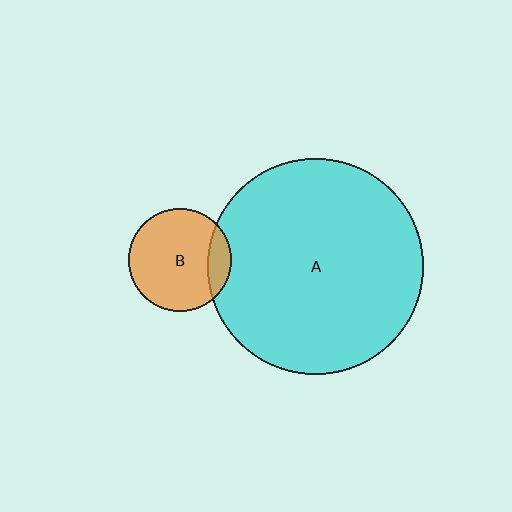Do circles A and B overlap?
Yes.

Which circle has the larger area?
Circle A (cyan).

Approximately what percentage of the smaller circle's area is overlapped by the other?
Approximately 15%.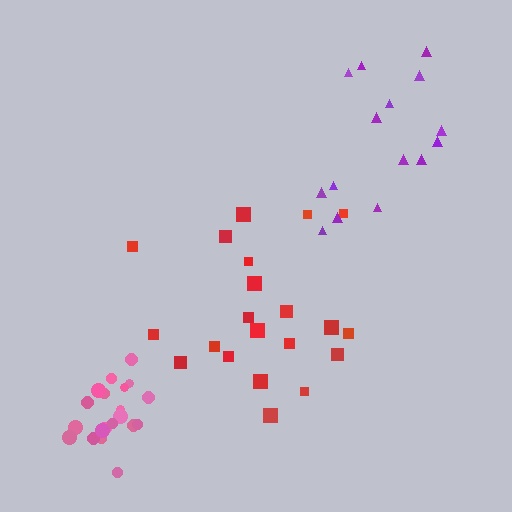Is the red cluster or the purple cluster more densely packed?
Red.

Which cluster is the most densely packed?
Pink.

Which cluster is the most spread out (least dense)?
Purple.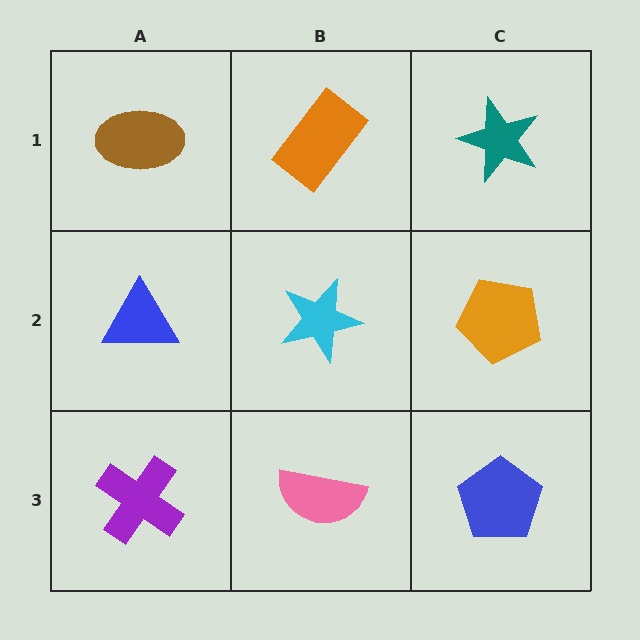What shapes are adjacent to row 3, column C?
An orange pentagon (row 2, column C), a pink semicircle (row 3, column B).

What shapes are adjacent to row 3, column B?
A cyan star (row 2, column B), a purple cross (row 3, column A), a blue pentagon (row 3, column C).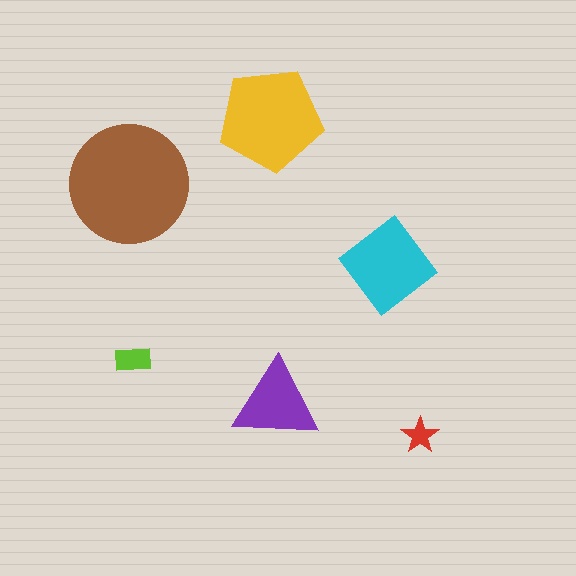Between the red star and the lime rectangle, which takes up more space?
The lime rectangle.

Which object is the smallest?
The red star.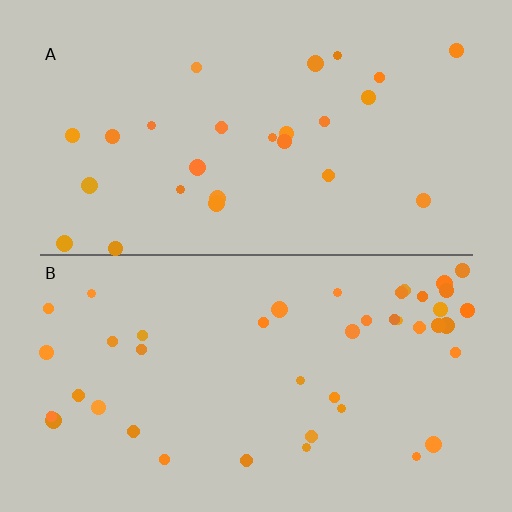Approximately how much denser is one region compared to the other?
Approximately 1.7× — region B over region A.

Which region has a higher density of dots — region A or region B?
B (the bottom).